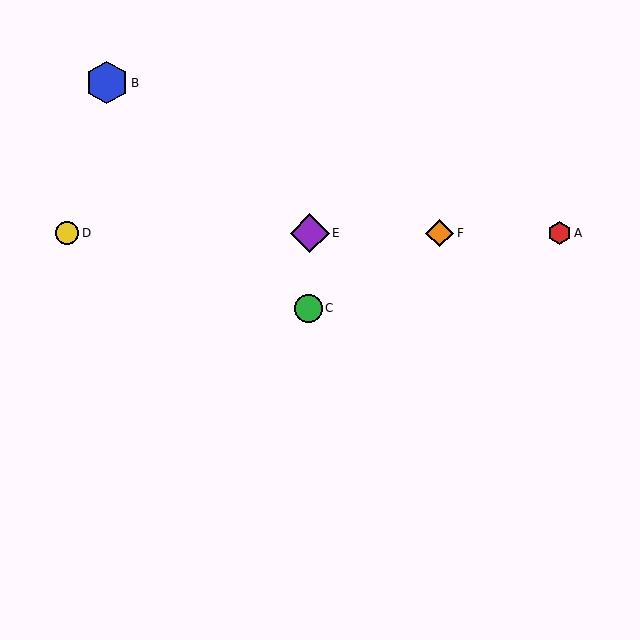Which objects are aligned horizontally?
Objects A, D, E, F are aligned horizontally.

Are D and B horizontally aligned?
No, D is at y≈233 and B is at y≈83.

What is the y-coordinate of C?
Object C is at y≈308.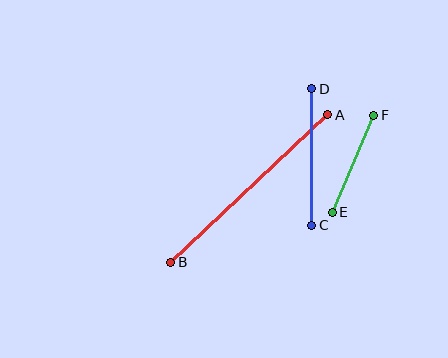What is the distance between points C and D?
The distance is approximately 136 pixels.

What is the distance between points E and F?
The distance is approximately 105 pixels.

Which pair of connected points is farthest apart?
Points A and B are farthest apart.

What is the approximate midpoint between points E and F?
The midpoint is at approximately (353, 164) pixels.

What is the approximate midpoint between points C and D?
The midpoint is at approximately (312, 157) pixels.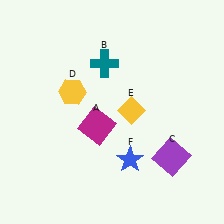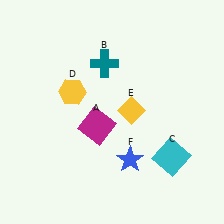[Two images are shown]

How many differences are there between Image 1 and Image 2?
There is 1 difference between the two images.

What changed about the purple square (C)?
In Image 1, C is purple. In Image 2, it changed to cyan.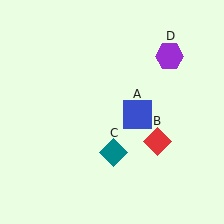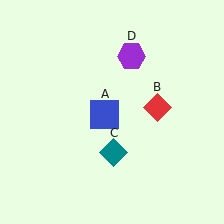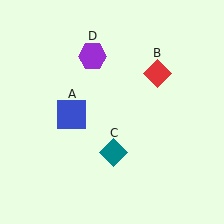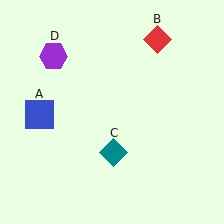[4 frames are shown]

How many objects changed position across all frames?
3 objects changed position: blue square (object A), red diamond (object B), purple hexagon (object D).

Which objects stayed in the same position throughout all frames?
Teal diamond (object C) remained stationary.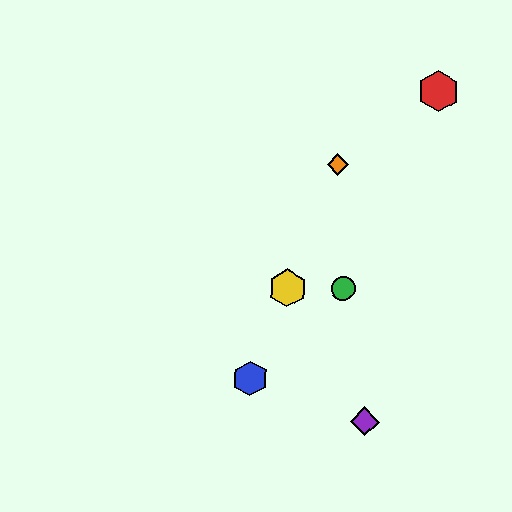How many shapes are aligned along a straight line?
3 shapes (the blue hexagon, the yellow hexagon, the orange diamond) are aligned along a straight line.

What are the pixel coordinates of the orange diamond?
The orange diamond is at (338, 165).